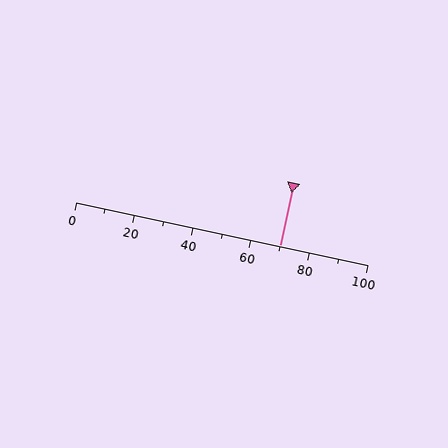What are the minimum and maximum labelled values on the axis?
The axis runs from 0 to 100.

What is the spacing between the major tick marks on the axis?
The major ticks are spaced 20 apart.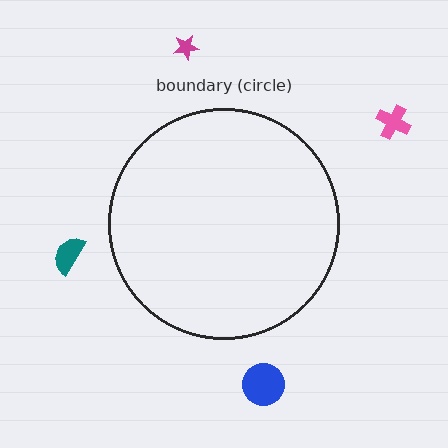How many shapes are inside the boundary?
0 inside, 4 outside.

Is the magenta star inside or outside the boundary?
Outside.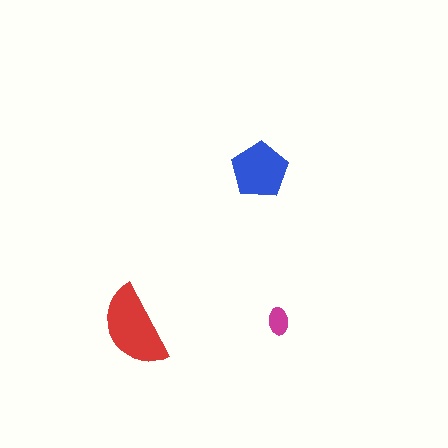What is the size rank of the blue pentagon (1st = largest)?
2nd.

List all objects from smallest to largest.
The magenta ellipse, the blue pentagon, the red semicircle.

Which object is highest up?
The blue pentagon is topmost.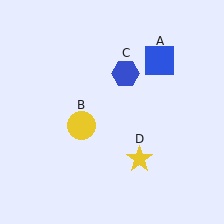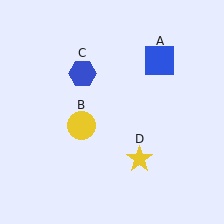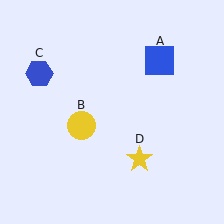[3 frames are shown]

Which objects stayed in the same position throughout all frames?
Blue square (object A) and yellow circle (object B) and yellow star (object D) remained stationary.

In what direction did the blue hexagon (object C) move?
The blue hexagon (object C) moved left.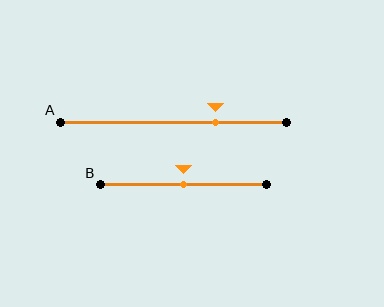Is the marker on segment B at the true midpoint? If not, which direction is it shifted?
Yes, the marker on segment B is at the true midpoint.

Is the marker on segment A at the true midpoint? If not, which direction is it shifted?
No, the marker on segment A is shifted to the right by about 19% of the segment length.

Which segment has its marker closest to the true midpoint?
Segment B has its marker closest to the true midpoint.